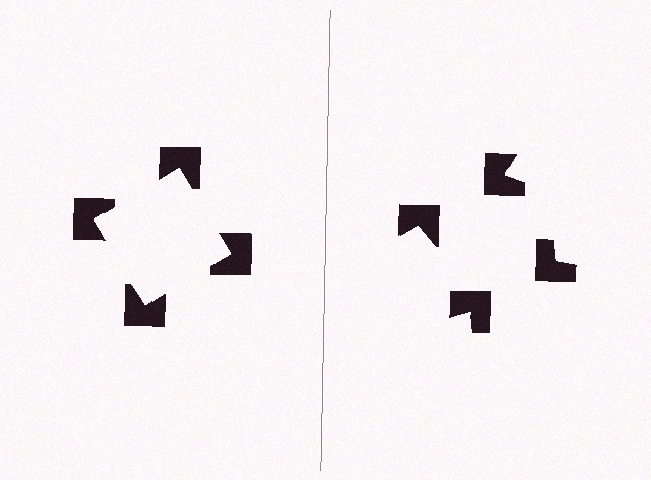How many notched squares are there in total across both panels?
8 — 4 on each side.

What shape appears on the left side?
An illusory square.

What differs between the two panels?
The notched squares are positioned identically on both sides; only the wedge orientations differ. On the left they align to a square; on the right they are misaligned.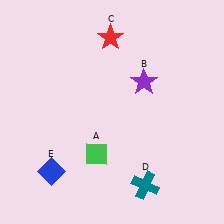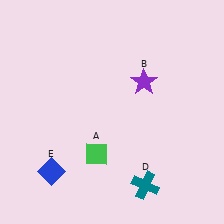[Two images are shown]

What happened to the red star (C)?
The red star (C) was removed in Image 2. It was in the top-left area of Image 1.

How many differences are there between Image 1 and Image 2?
There is 1 difference between the two images.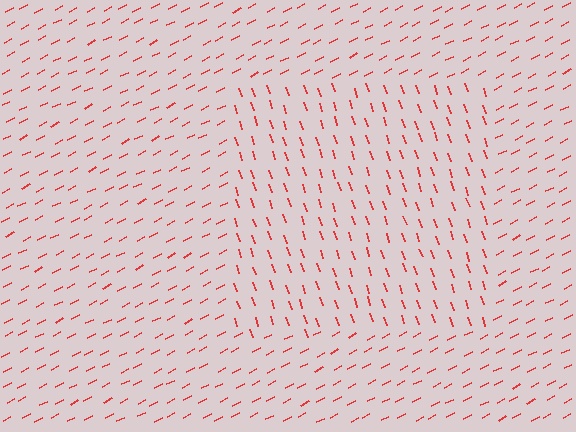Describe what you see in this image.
The image is filled with small red line segments. A rectangle region in the image has lines oriented differently from the surrounding lines, creating a visible texture boundary.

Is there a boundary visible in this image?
Yes, there is a texture boundary formed by a change in line orientation.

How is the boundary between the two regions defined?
The boundary is defined purely by a change in line orientation (approximately 81 degrees difference). All lines are the same color and thickness.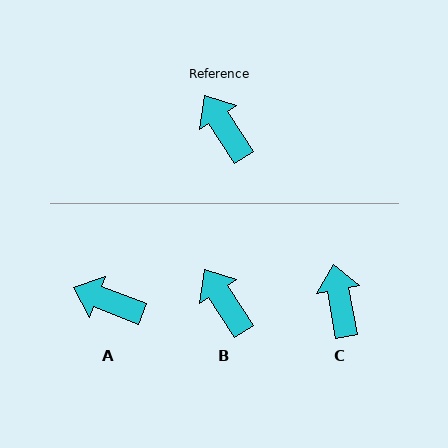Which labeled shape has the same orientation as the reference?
B.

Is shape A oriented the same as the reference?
No, it is off by about 36 degrees.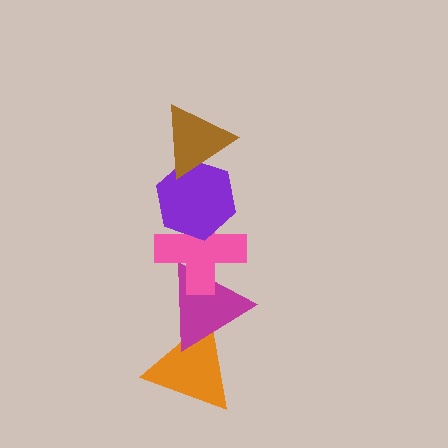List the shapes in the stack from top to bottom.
From top to bottom: the brown triangle, the purple hexagon, the pink cross, the magenta triangle, the orange triangle.